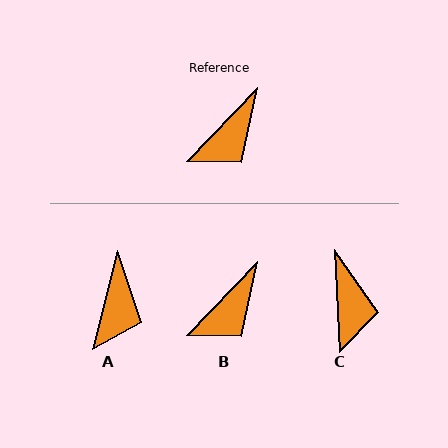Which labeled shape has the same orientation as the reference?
B.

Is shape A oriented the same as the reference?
No, it is off by about 30 degrees.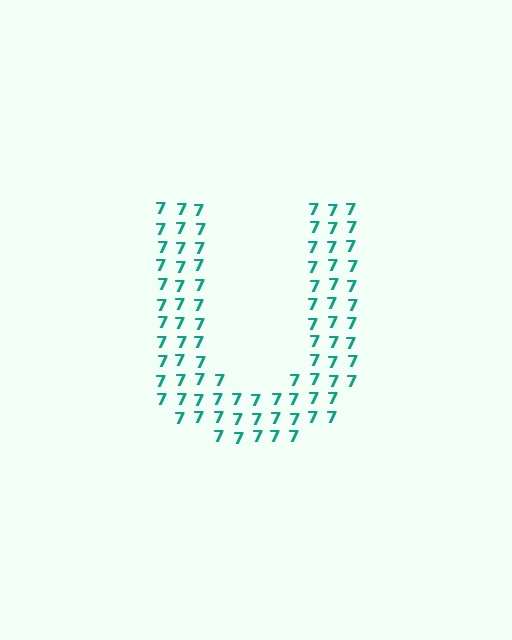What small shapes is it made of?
It is made of small digit 7's.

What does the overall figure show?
The overall figure shows the letter U.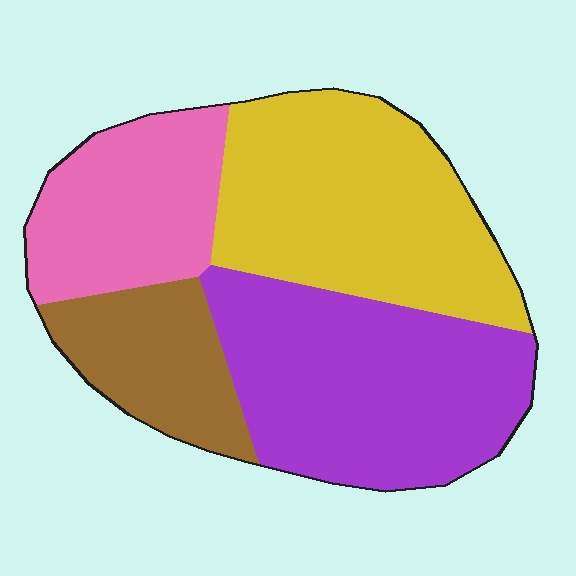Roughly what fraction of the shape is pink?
Pink takes up about one fifth (1/5) of the shape.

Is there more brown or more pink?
Pink.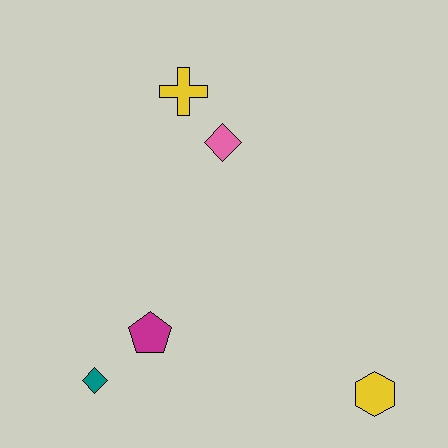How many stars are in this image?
There are no stars.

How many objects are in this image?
There are 5 objects.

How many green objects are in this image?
There are no green objects.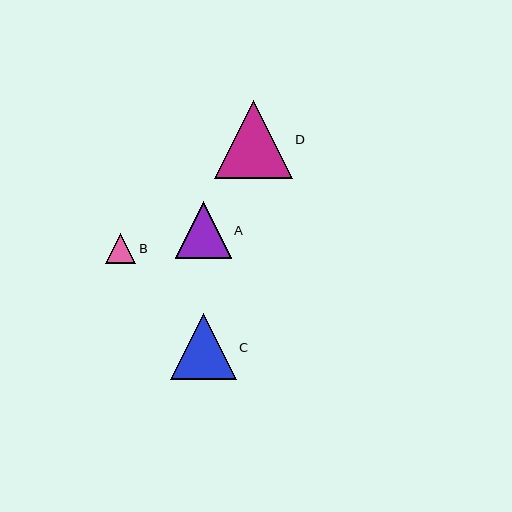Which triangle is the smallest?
Triangle B is the smallest with a size of approximately 31 pixels.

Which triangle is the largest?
Triangle D is the largest with a size of approximately 78 pixels.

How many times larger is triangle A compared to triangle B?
Triangle A is approximately 1.8 times the size of triangle B.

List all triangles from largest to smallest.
From largest to smallest: D, C, A, B.